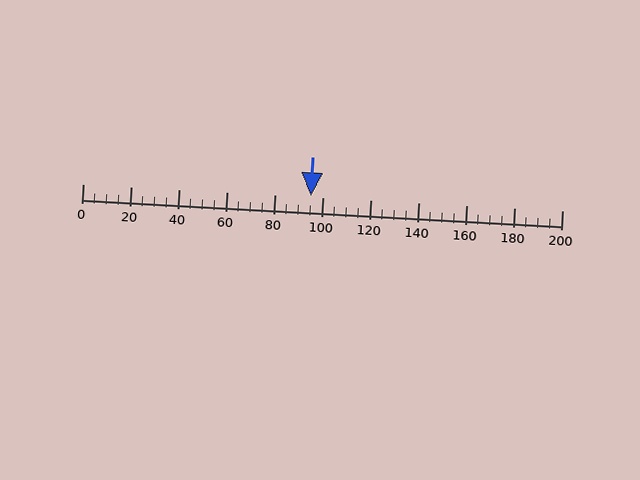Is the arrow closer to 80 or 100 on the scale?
The arrow is closer to 100.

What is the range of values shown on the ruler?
The ruler shows values from 0 to 200.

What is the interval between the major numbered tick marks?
The major tick marks are spaced 20 units apart.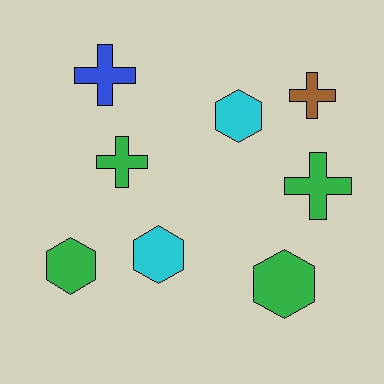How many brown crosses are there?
There is 1 brown cross.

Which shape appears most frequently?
Hexagon, with 4 objects.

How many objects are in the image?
There are 8 objects.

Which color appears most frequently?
Green, with 4 objects.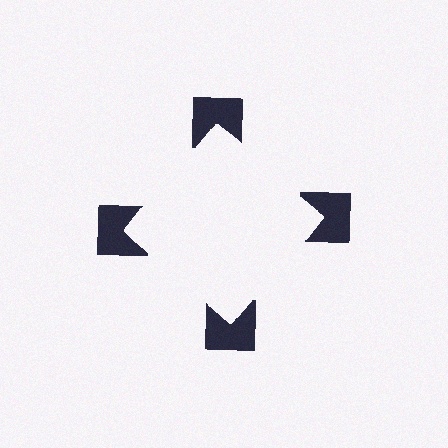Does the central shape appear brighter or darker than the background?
It typically appears slightly brighter than the background, even though no actual brightness change is drawn.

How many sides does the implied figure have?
4 sides.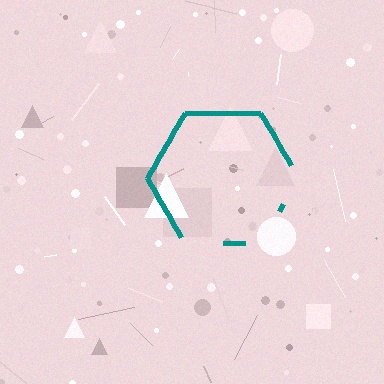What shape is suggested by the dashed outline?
The dashed outline suggests a hexagon.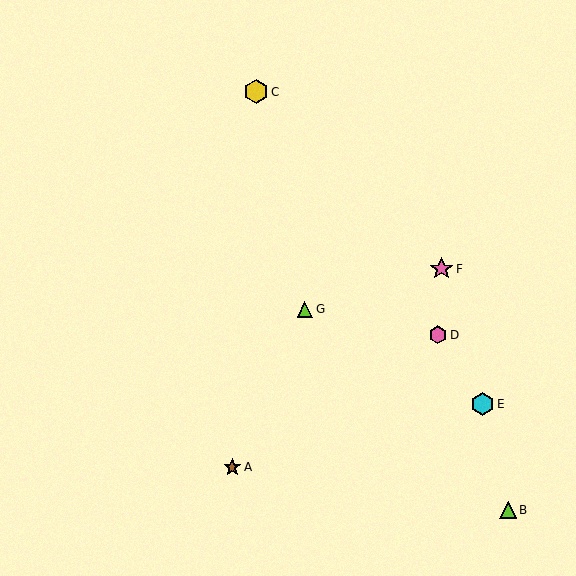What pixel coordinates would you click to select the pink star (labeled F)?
Click at (441, 269) to select the pink star F.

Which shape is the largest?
The yellow hexagon (labeled C) is the largest.